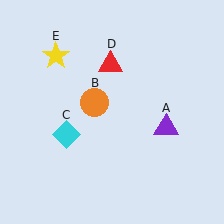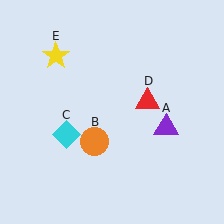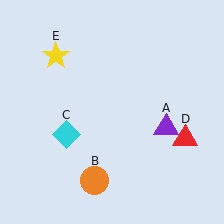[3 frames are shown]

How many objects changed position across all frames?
2 objects changed position: orange circle (object B), red triangle (object D).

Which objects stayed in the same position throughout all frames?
Purple triangle (object A) and cyan diamond (object C) and yellow star (object E) remained stationary.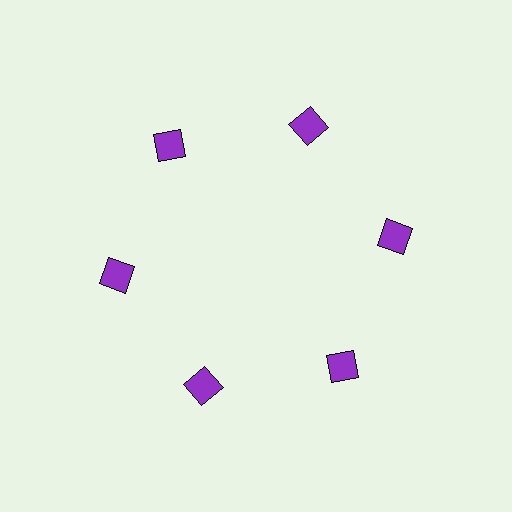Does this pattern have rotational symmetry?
Yes, this pattern has 6-fold rotational symmetry. It looks the same after rotating 60 degrees around the center.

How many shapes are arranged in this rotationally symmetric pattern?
There are 6 shapes, arranged in 6 groups of 1.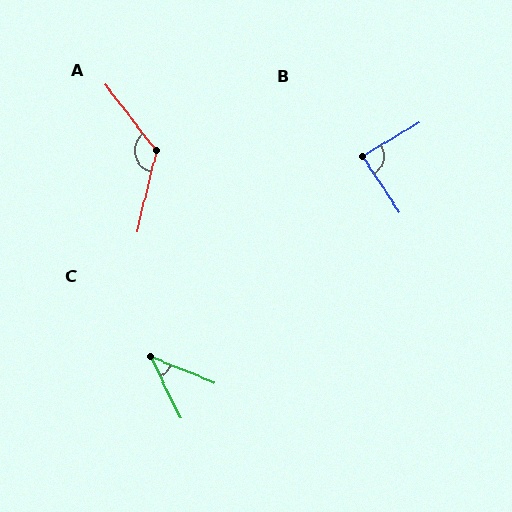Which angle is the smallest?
C, at approximately 41 degrees.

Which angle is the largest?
A, at approximately 129 degrees.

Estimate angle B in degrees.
Approximately 87 degrees.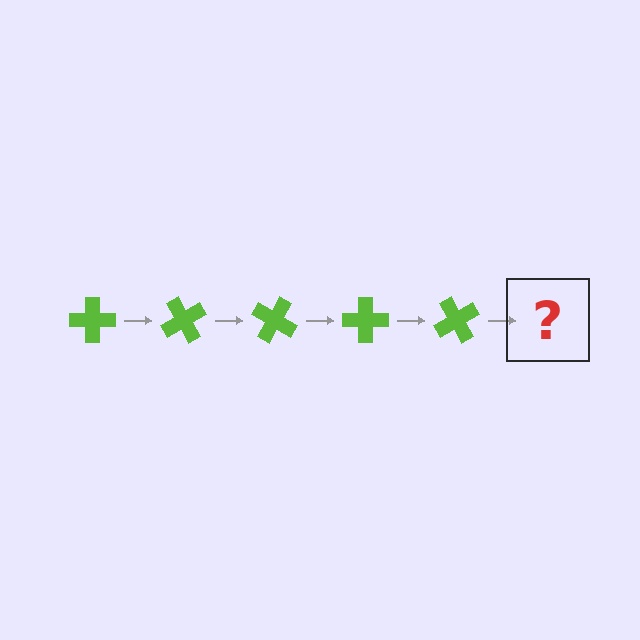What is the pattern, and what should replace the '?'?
The pattern is that the cross rotates 60 degrees each step. The '?' should be a lime cross rotated 300 degrees.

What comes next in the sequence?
The next element should be a lime cross rotated 300 degrees.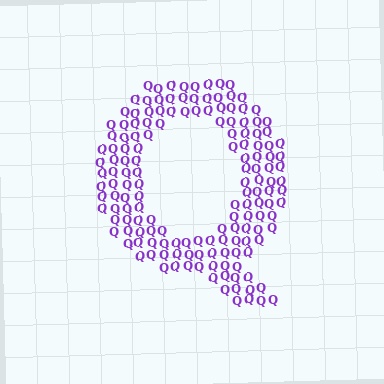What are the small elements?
The small elements are letter Q's.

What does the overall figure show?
The overall figure shows the letter Q.